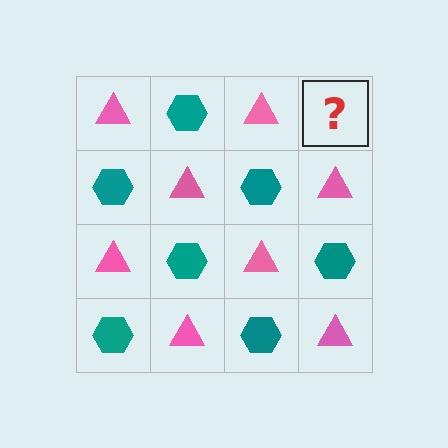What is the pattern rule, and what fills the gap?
The rule is that it alternates pink triangle and teal hexagon in a checkerboard pattern. The gap should be filled with a teal hexagon.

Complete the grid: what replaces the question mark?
The question mark should be replaced with a teal hexagon.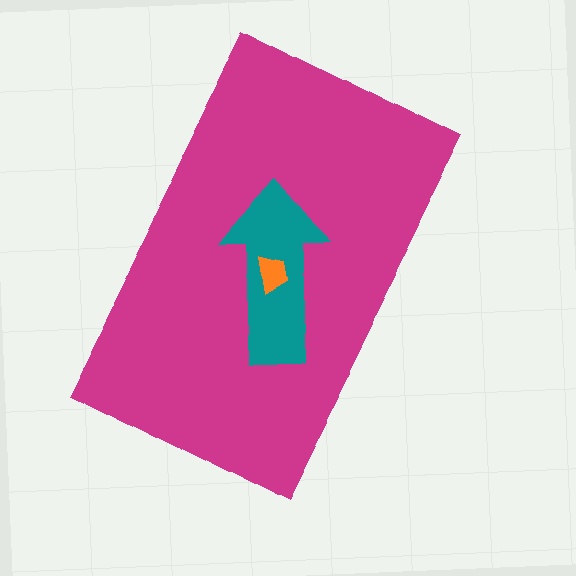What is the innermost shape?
The orange trapezoid.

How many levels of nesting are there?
3.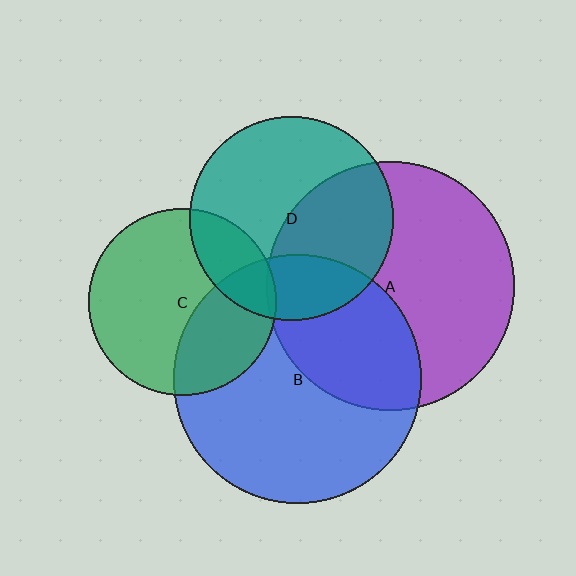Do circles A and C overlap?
Yes.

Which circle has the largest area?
Circle B (blue).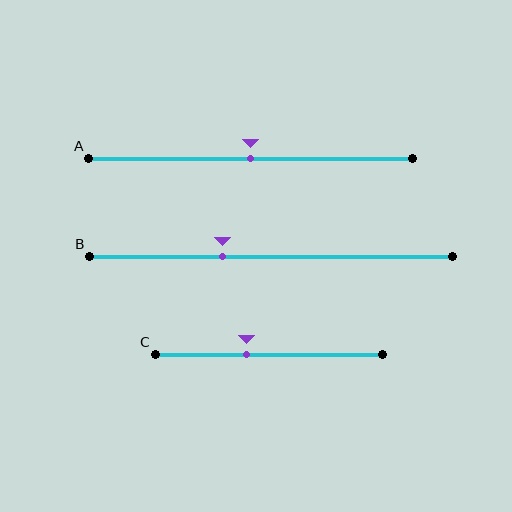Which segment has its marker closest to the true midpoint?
Segment A has its marker closest to the true midpoint.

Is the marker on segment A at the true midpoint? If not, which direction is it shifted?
Yes, the marker on segment A is at the true midpoint.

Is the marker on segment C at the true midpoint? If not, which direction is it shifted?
No, the marker on segment C is shifted to the left by about 10% of the segment length.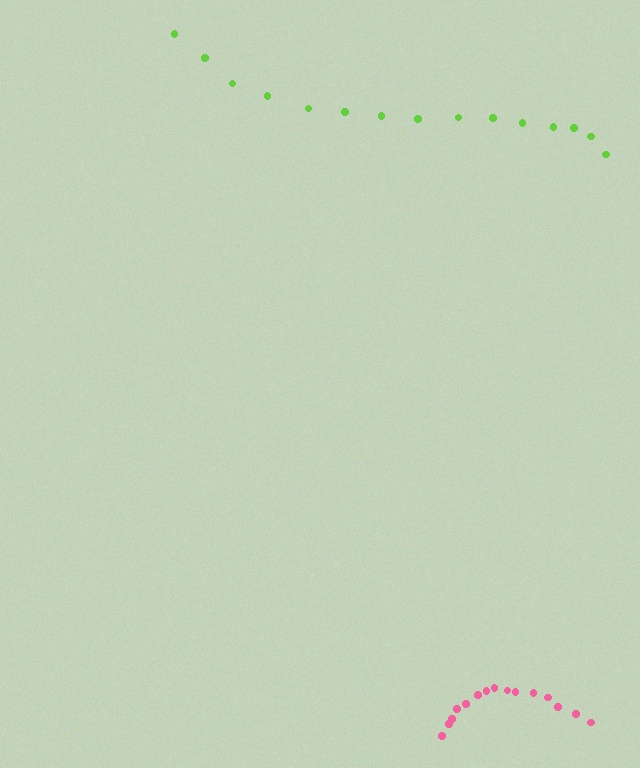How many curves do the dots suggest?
There are 2 distinct paths.